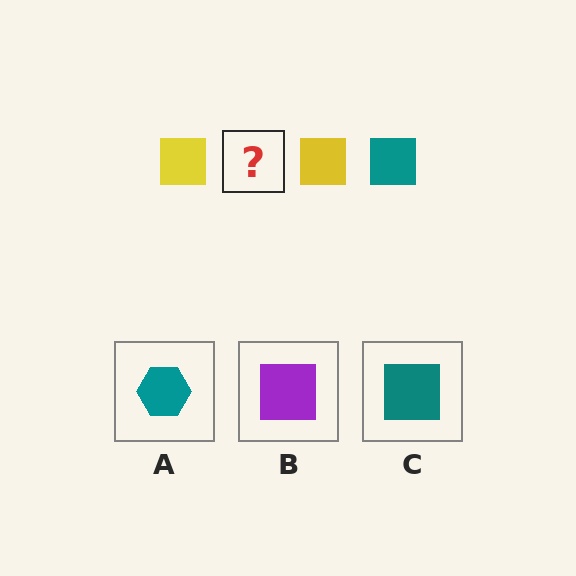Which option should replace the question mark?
Option C.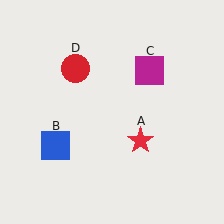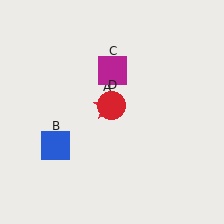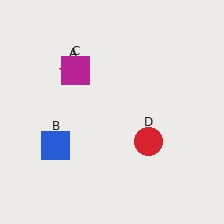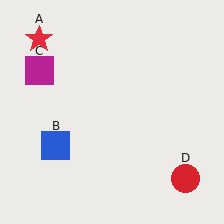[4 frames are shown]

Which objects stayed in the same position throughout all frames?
Blue square (object B) remained stationary.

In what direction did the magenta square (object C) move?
The magenta square (object C) moved left.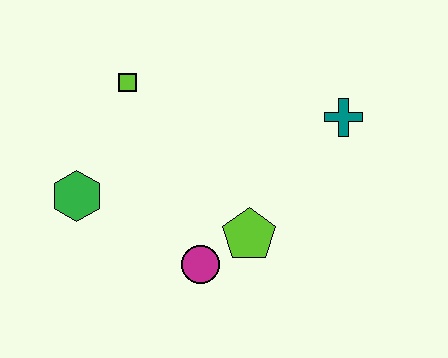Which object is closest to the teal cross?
The lime pentagon is closest to the teal cross.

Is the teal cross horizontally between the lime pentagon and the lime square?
No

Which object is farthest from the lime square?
The teal cross is farthest from the lime square.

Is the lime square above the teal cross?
Yes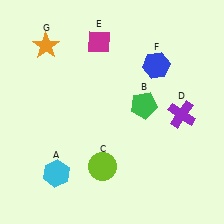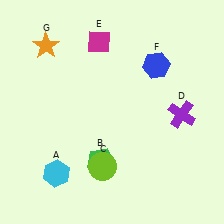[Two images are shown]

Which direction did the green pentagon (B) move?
The green pentagon (B) moved down.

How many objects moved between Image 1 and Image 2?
1 object moved between the two images.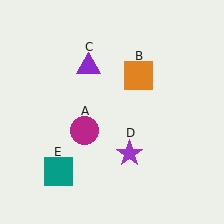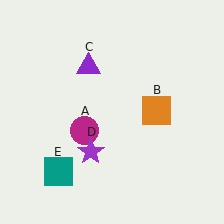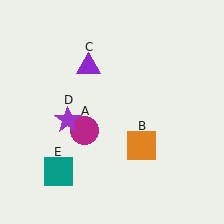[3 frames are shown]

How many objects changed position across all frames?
2 objects changed position: orange square (object B), purple star (object D).